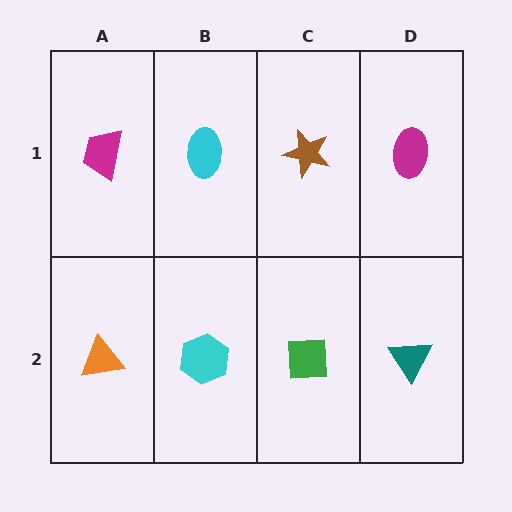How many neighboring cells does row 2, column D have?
2.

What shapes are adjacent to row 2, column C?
A brown star (row 1, column C), a cyan hexagon (row 2, column B), a teal triangle (row 2, column D).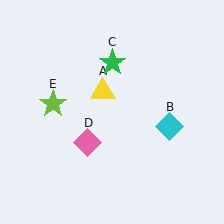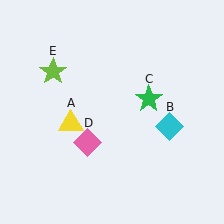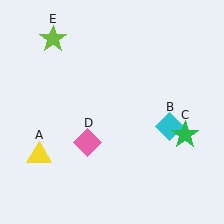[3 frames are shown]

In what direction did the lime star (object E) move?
The lime star (object E) moved up.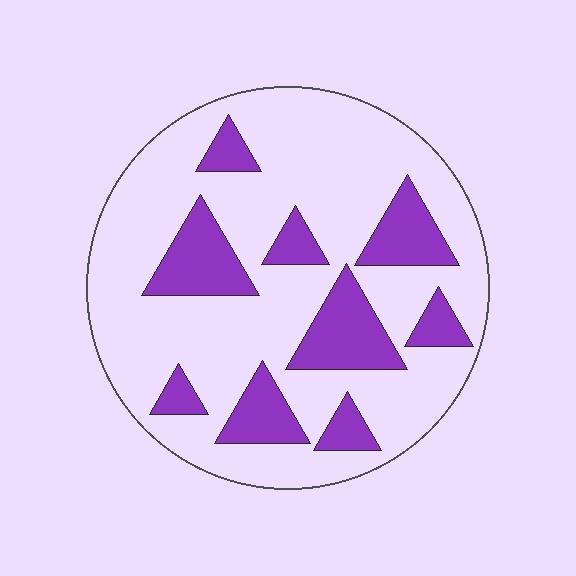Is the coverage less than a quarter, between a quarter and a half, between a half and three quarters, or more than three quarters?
Less than a quarter.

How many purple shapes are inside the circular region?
9.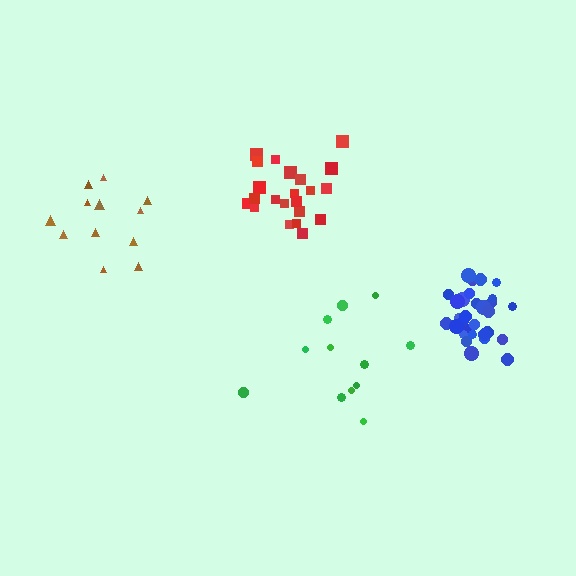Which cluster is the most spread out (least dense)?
Brown.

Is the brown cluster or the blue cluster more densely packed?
Blue.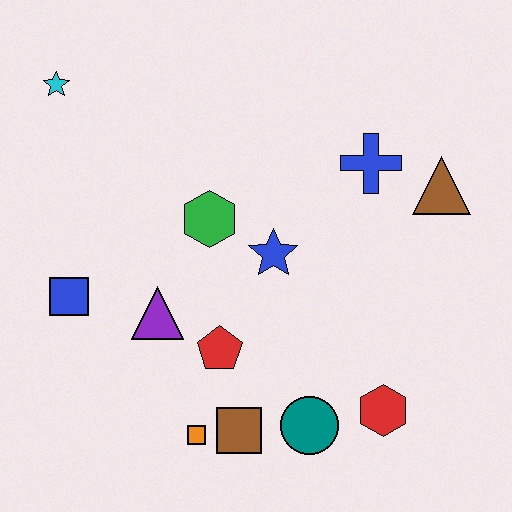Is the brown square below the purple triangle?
Yes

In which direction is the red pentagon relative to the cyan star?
The red pentagon is below the cyan star.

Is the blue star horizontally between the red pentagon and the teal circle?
Yes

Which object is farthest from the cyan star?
The red hexagon is farthest from the cyan star.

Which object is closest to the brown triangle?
The blue cross is closest to the brown triangle.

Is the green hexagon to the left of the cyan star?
No